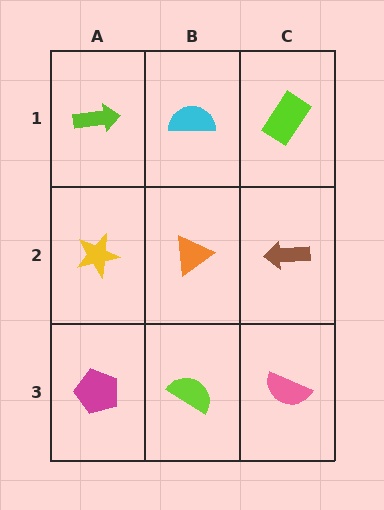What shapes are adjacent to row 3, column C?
A brown arrow (row 2, column C), a lime semicircle (row 3, column B).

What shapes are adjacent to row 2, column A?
A lime arrow (row 1, column A), a magenta pentagon (row 3, column A), an orange triangle (row 2, column B).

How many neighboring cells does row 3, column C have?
2.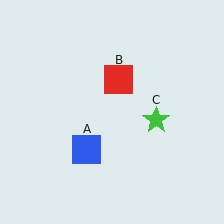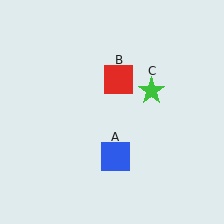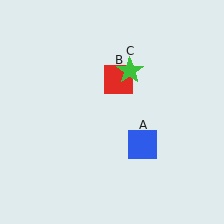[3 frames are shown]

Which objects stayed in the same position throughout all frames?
Red square (object B) remained stationary.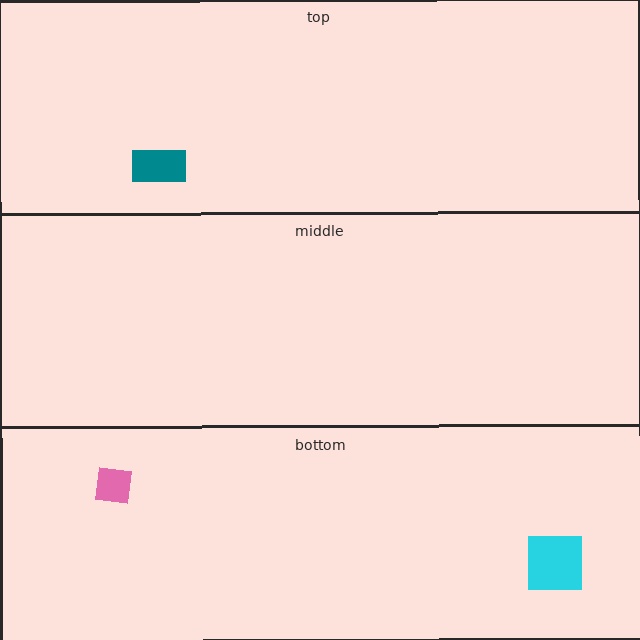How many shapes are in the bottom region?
2.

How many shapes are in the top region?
1.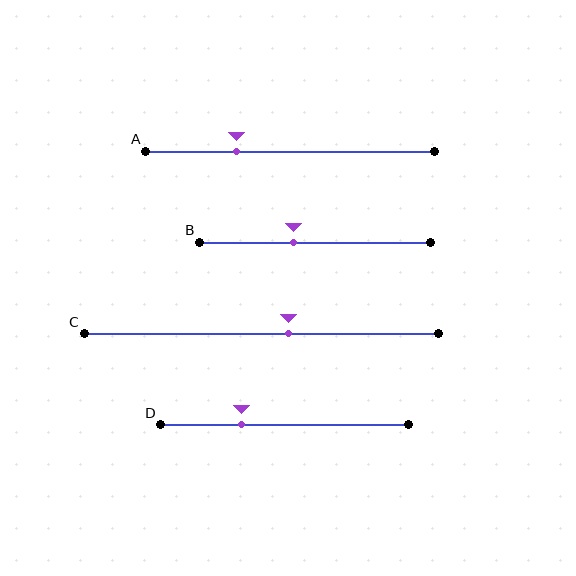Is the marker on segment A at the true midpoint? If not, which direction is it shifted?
No, the marker on segment A is shifted to the left by about 19% of the segment length.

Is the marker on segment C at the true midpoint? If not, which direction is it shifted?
No, the marker on segment C is shifted to the right by about 8% of the segment length.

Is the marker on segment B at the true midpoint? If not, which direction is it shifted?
No, the marker on segment B is shifted to the left by about 9% of the segment length.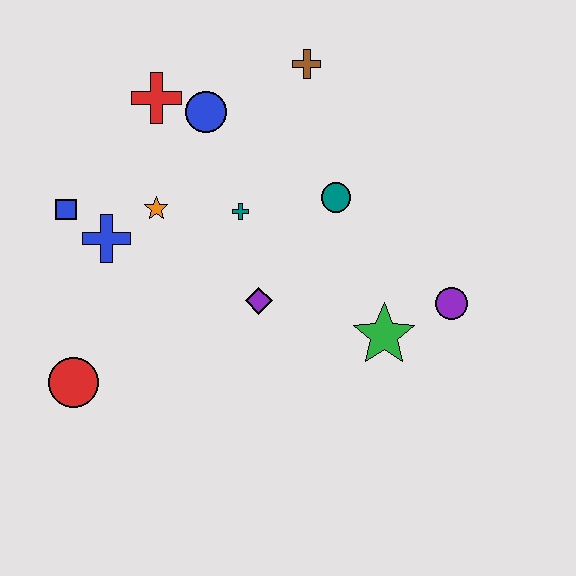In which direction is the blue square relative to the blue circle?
The blue square is to the left of the blue circle.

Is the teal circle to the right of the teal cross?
Yes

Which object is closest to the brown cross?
The blue circle is closest to the brown cross.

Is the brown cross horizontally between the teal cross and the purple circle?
Yes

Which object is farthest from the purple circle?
The blue square is farthest from the purple circle.